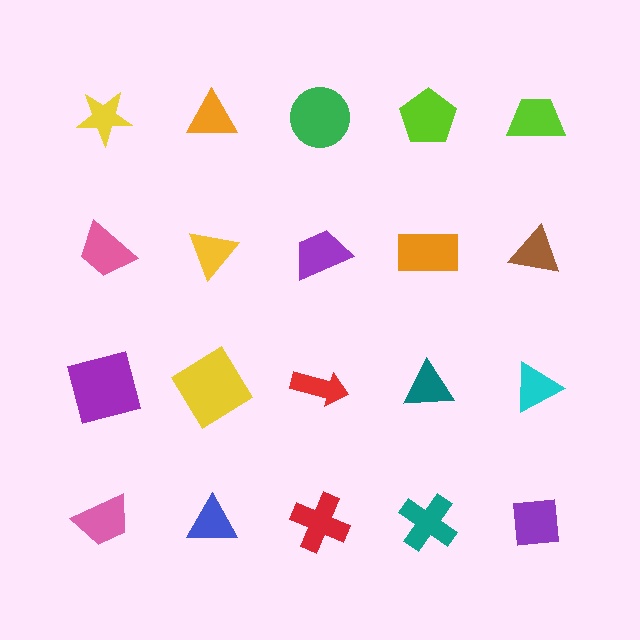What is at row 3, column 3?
A red arrow.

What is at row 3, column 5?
A cyan triangle.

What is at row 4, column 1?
A pink trapezoid.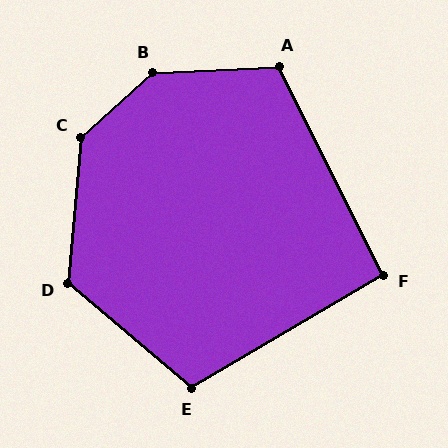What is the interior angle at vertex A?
Approximately 113 degrees (obtuse).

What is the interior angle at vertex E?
Approximately 109 degrees (obtuse).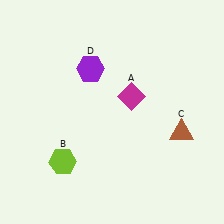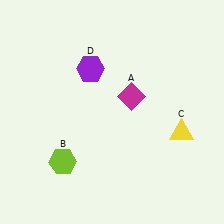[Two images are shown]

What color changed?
The triangle (C) changed from brown in Image 1 to yellow in Image 2.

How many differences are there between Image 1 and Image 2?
There is 1 difference between the two images.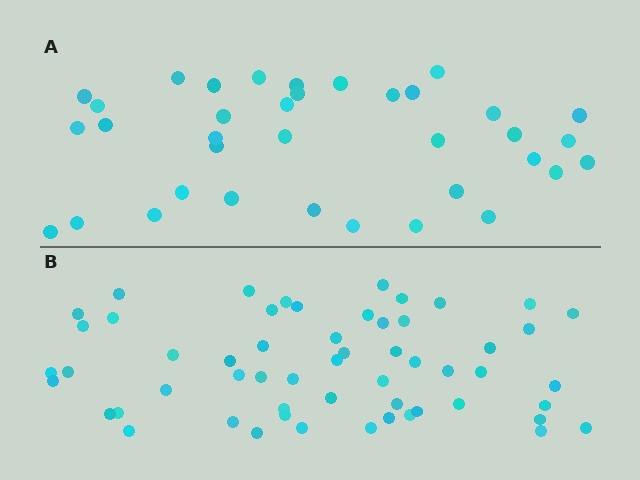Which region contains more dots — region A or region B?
Region B (the bottom region) has more dots.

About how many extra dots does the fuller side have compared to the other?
Region B has approximately 20 more dots than region A.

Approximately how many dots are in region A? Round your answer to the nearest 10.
About 40 dots. (The exact count is 36, which rounds to 40.)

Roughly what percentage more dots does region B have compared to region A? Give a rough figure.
About 55% more.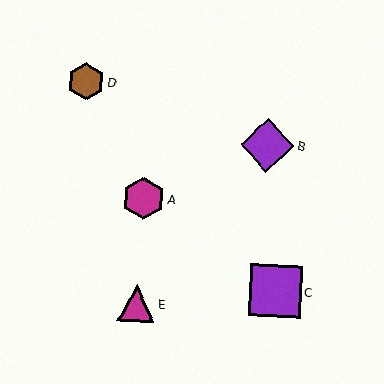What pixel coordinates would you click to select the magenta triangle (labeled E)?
Click at (136, 303) to select the magenta triangle E.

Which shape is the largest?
The purple diamond (labeled B) is the largest.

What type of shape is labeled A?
Shape A is a magenta hexagon.